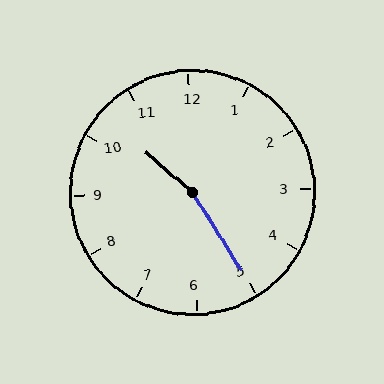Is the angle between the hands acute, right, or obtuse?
It is obtuse.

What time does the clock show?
10:25.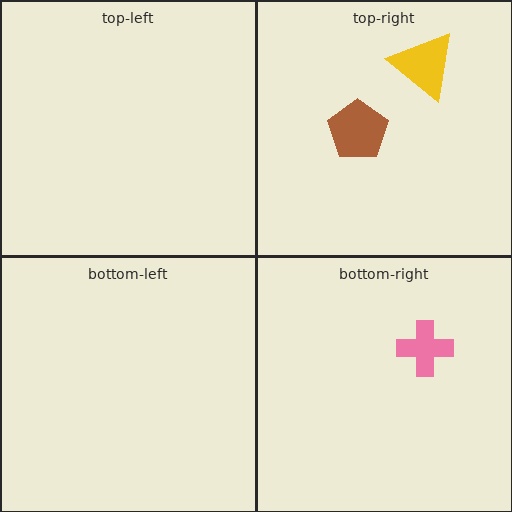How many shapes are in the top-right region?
2.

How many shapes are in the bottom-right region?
1.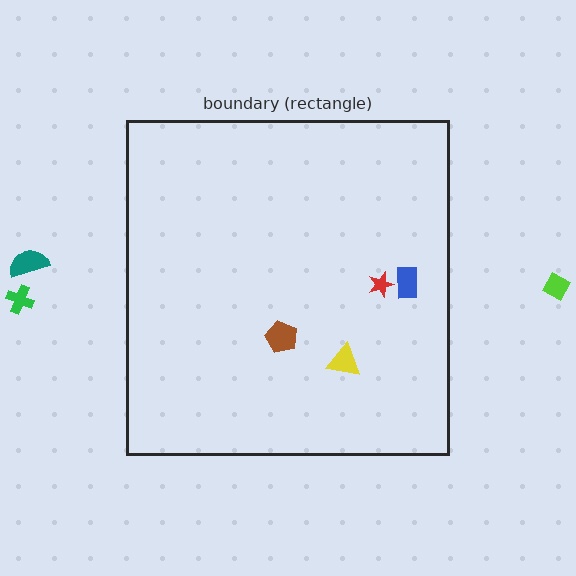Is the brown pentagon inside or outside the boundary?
Inside.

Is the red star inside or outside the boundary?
Inside.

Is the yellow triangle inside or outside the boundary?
Inside.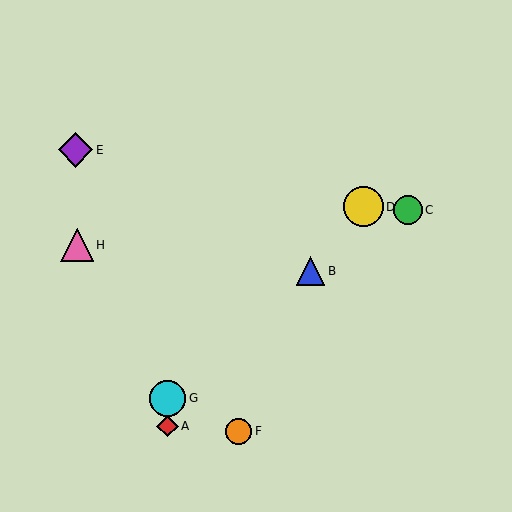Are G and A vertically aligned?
Yes, both are at x≈167.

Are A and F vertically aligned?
No, A is at x≈167 and F is at x≈239.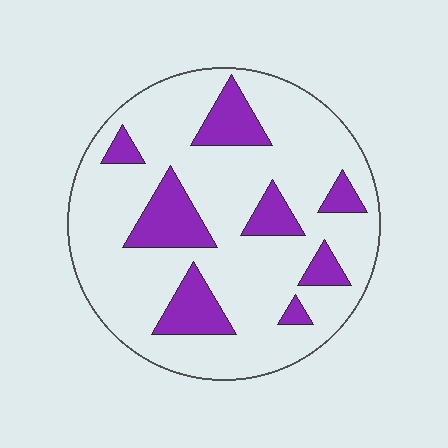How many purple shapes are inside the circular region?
8.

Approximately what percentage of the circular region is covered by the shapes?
Approximately 20%.